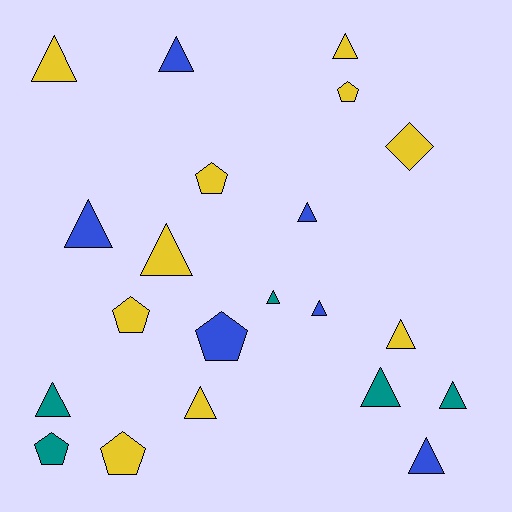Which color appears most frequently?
Yellow, with 10 objects.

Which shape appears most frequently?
Triangle, with 14 objects.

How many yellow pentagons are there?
There are 4 yellow pentagons.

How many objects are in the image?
There are 21 objects.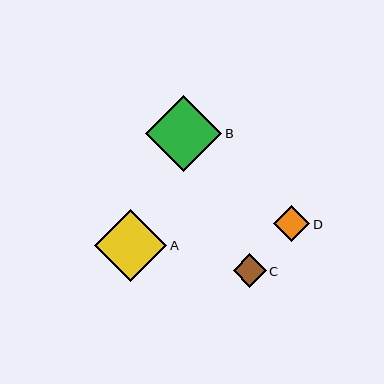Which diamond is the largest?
Diamond B is the largest with a size of approximately 76 pixels.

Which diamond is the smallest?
Diamond C is the smallest with a size of approximately 33 pixels.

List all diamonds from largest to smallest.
From largest to smallest: B, A, D, C.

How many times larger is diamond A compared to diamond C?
Diamond A is approximately 2.2 times the size of diamond C.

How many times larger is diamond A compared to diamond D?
Diamond A is approximately 2.0 times the size of diamond D.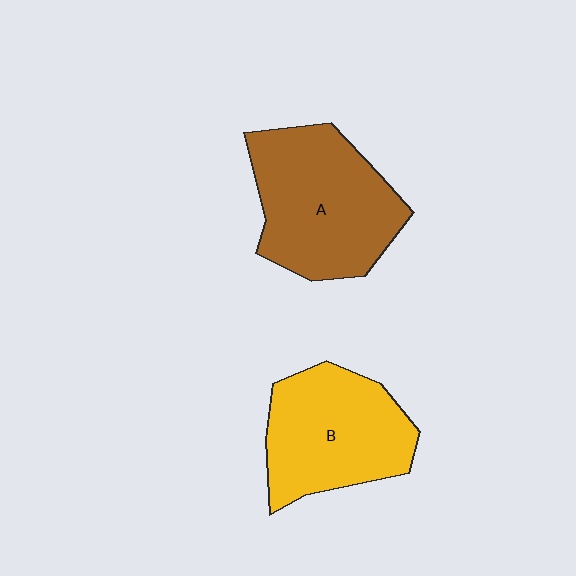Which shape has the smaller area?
Shape B (yellow).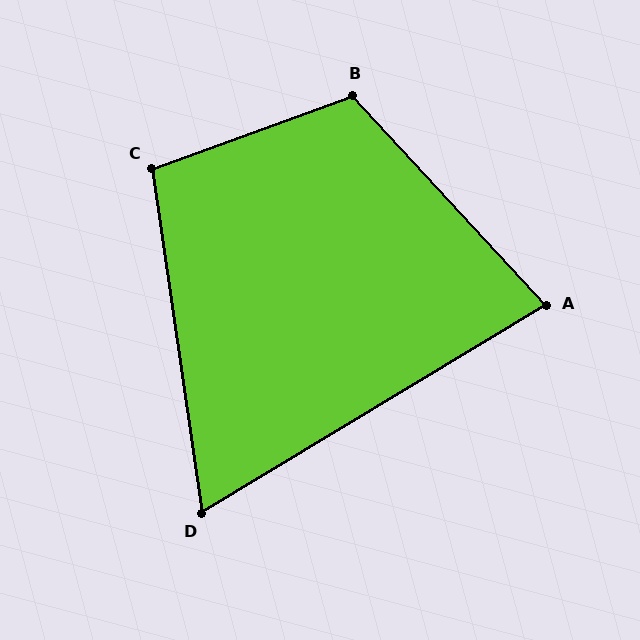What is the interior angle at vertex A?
Approximately 78 degrees (acute).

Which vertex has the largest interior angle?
B, at approximately 113 degrees.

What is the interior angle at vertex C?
Approximately 102 degrees (obtuse).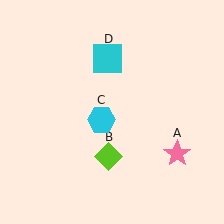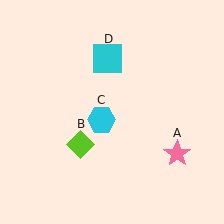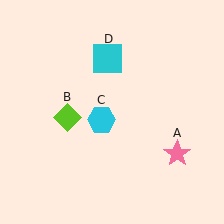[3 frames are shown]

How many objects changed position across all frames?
1 object changed position: lime diamond (object B).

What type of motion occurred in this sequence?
The lime diamond (object B) rotated clockwise around the center of the scene.